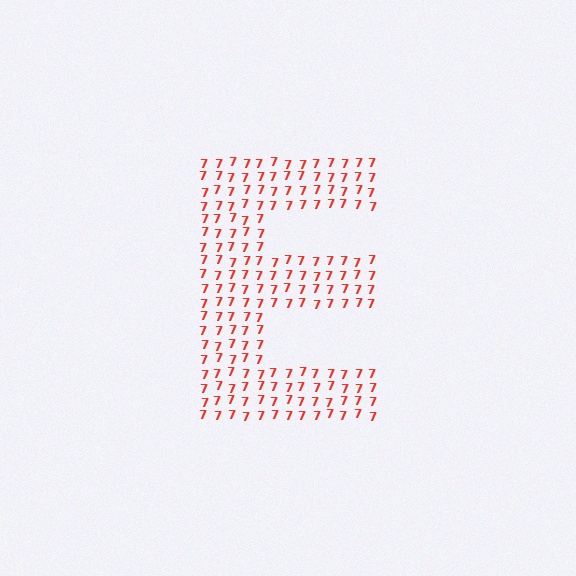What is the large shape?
The large shape is the letter E.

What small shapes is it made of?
It is made of small digit 7's.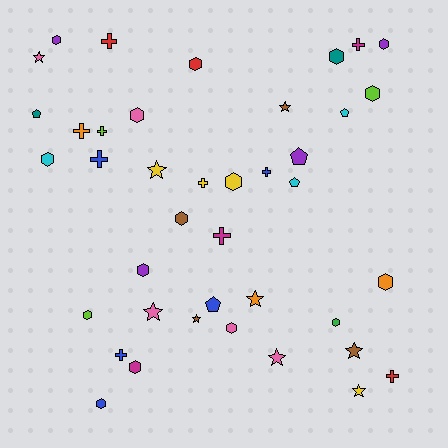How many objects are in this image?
There are 40 objects.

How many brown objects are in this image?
There are 4 brown objects.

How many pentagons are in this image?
There are 5 pentagons.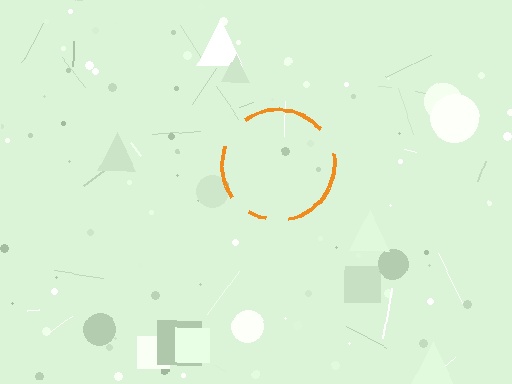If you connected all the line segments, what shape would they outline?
They would outline a circle.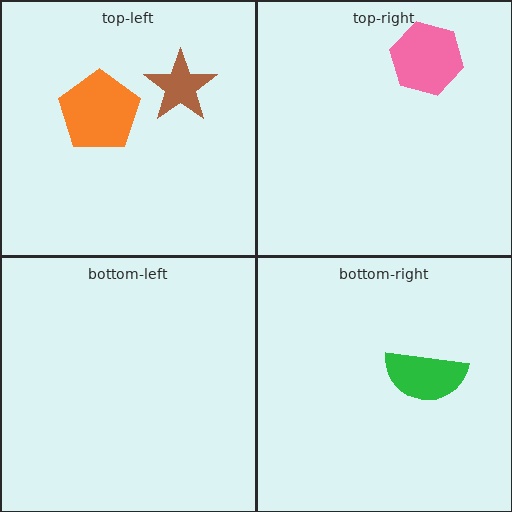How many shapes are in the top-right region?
1.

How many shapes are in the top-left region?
2.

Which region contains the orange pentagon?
The top-left region.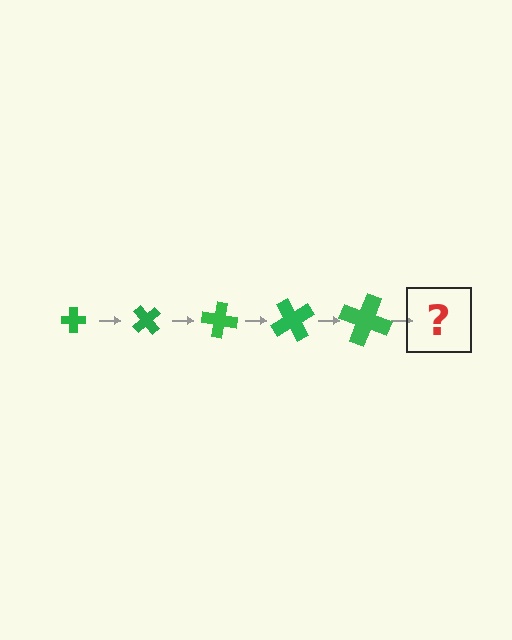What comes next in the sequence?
The next element should be a cross, larger than the previous one and rotated 250 degrees from the start.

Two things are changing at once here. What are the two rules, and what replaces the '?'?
The two rules are that the cross grows larger each step and it rotates 50 degrees each step. The '?' should be a cross, larger than the previous one and rotated 250 degrees from the start.